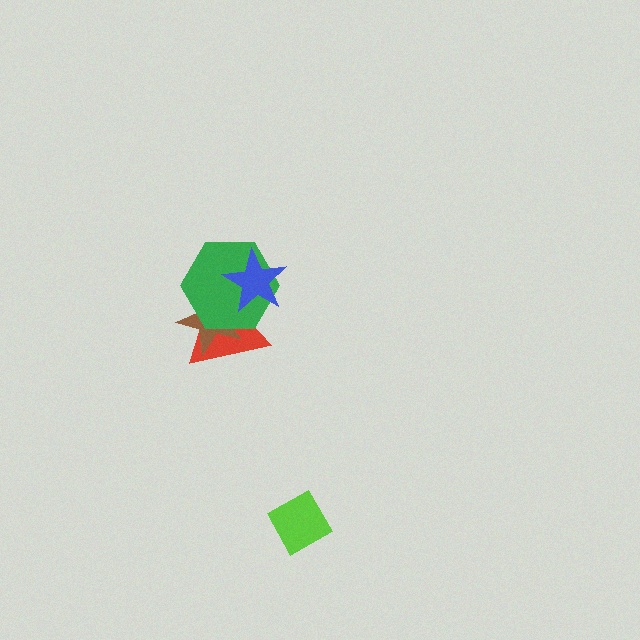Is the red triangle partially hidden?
Yes, it is partially covered by another shape.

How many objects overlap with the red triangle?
3 objects overlap with the red triangle.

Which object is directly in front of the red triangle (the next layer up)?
The brown star is directly in front of the red triangle.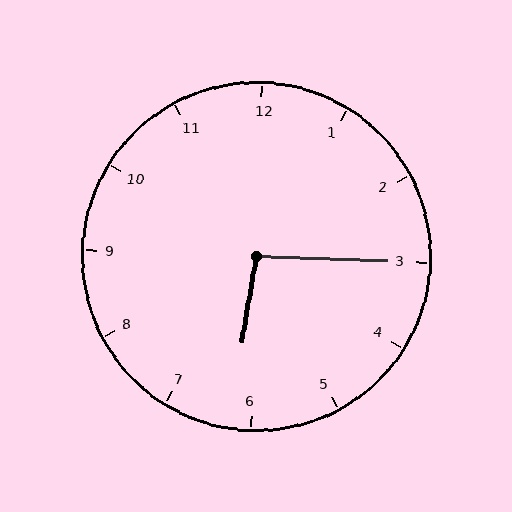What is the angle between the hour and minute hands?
Approximately 98 degrees.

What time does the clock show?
6:15.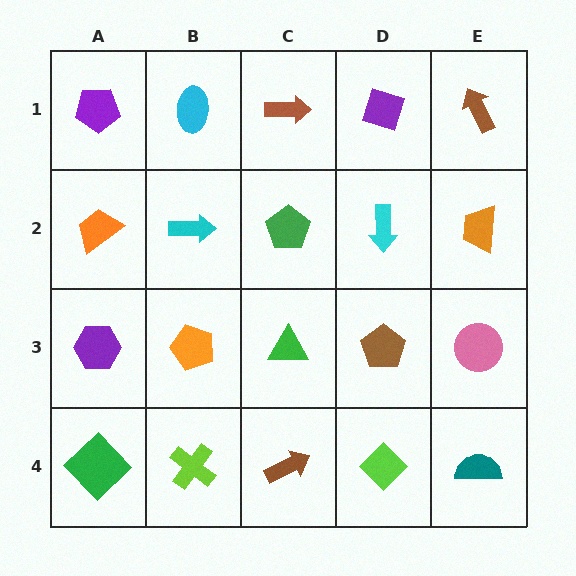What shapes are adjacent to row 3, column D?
A cyan arrow (row 2, column D), a lime diamond (row 4, column D), a green triangle (row 3, column C), a pink circle (row 3, column E).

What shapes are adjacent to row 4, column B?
An orange pentagon (row 3, column B), a green diamond (row 4, column A), a brown arrow (row 4, column C).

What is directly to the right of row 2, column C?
A cyan arrow.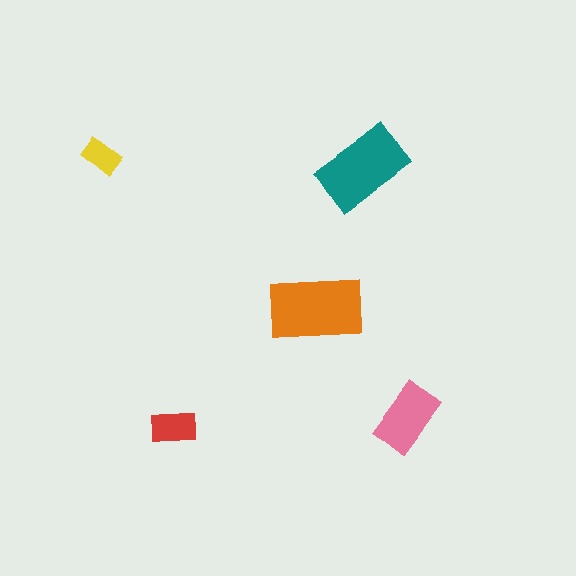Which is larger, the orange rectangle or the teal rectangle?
The orange one.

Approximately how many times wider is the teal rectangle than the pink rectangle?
About 1.5 times wider.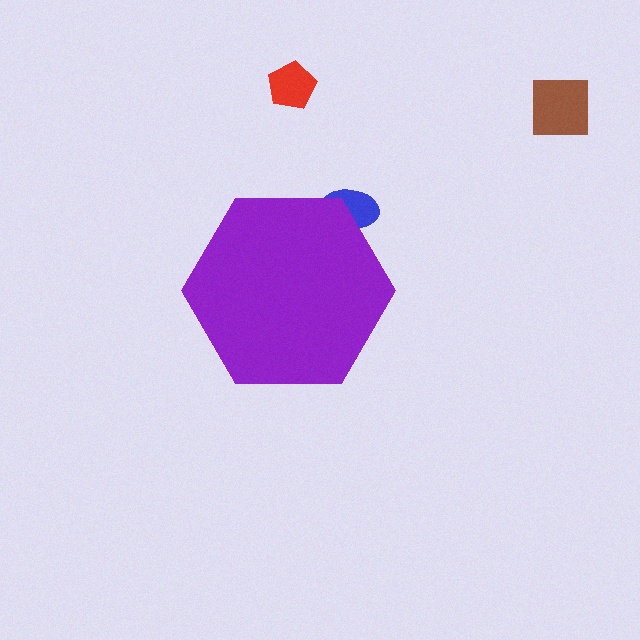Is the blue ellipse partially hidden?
Yes, the blue ellipse is partially hidden behind the purple hexagon.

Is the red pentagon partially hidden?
No, the red pentagon is fully visible.